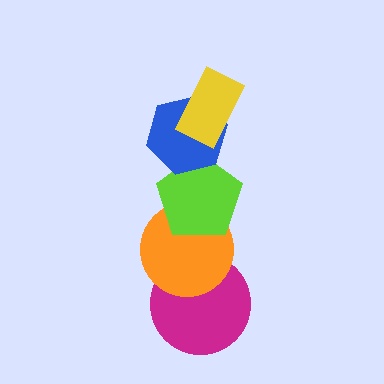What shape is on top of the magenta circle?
The orange circle is on top of the magenta circle.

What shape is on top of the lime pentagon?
The blue hexagon is on top of the lime pentagon.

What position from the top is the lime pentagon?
The lime pentagon is 3rd from the top.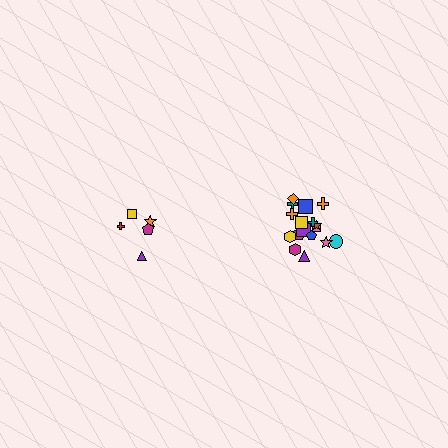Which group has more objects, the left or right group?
The right group.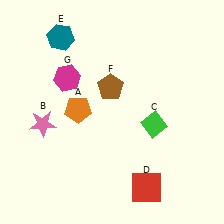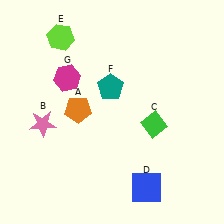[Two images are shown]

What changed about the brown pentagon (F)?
In Image 1, F is brown. In Image 2, it changed to teal.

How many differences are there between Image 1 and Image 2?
There are 3 differences between the two images.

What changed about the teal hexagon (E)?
In Image 1, E is teal. In Image 2, it changed to lime.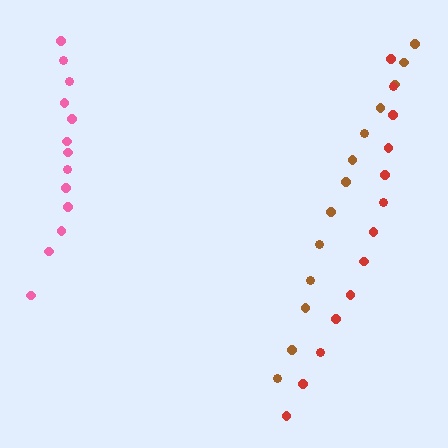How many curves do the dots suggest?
There are 3 distinct paths.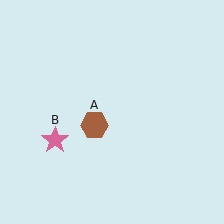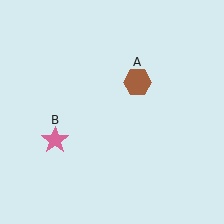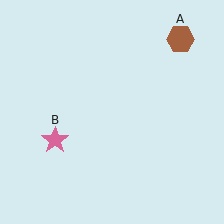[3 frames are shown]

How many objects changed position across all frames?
1 object changed position: brown hexagon (object A).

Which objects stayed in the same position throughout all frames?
Pink star (object B) remained stationary.